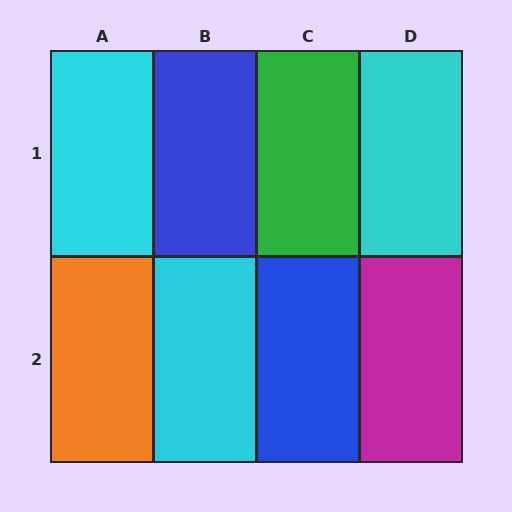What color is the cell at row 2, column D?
Magenta.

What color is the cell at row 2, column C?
Blue.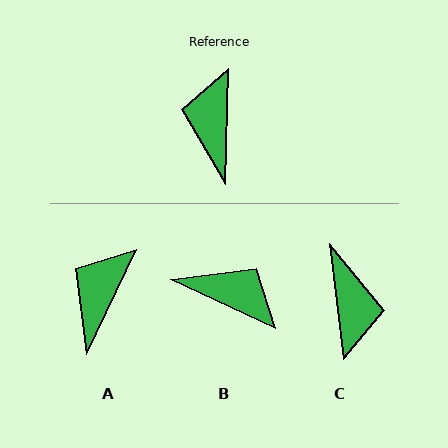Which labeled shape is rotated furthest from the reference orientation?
C, about 171 degrees away.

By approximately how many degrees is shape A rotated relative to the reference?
Approximately 24 degrees clockwise.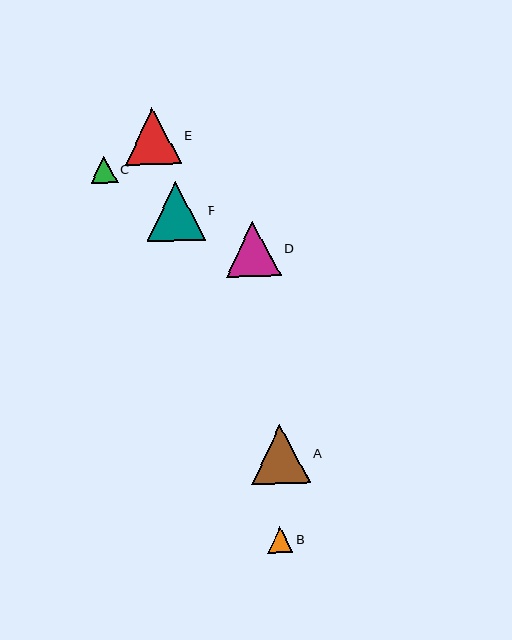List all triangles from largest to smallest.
From largest to smallest: A, F, E, D, C, B.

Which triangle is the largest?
Triangle A is the largest with a size of approximately 59 pixels.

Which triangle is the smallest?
Triangle B is the smallest with a size of approximately 25 pixels.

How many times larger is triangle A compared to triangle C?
Triangle A is approximately 2.2 times the size of triangle C.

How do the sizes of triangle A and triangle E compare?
Triangle A and triangle E are approximately the same size.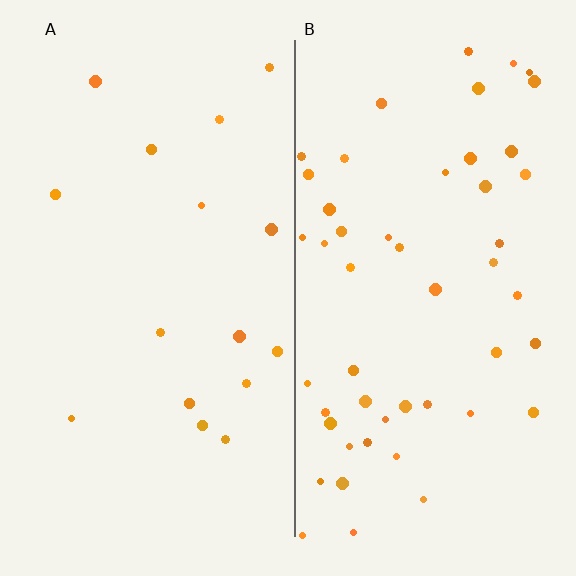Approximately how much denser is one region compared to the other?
Approximately 3.2× — region B over region A.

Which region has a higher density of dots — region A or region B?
B (the right).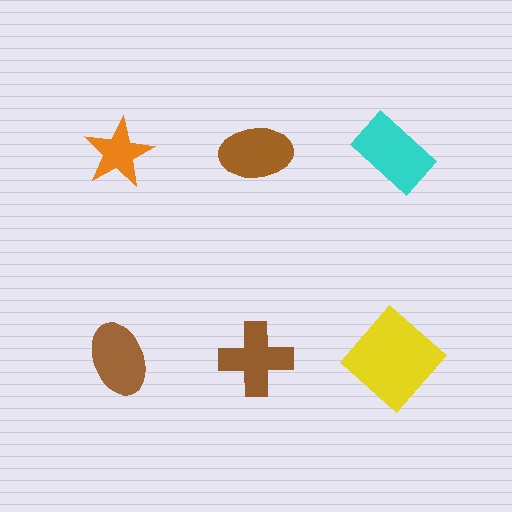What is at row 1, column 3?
A cyan rectangle.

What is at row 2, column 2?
A brown cross.